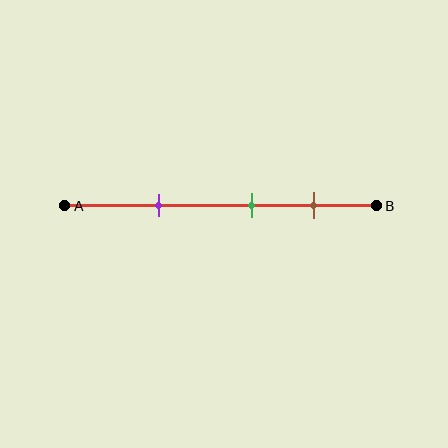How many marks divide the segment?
There are 3 marks dividing the segment.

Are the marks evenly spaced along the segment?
Yes, the marks are approximately evenly spaced.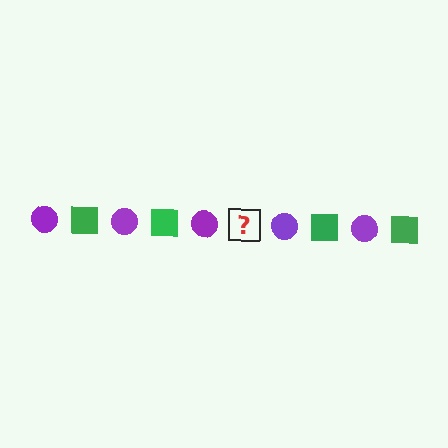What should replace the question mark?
The question mark should be replaced with a green square.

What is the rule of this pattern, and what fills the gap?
The rule is that the pattern alternates between purple circle and green square. The gap should be filled with a green square.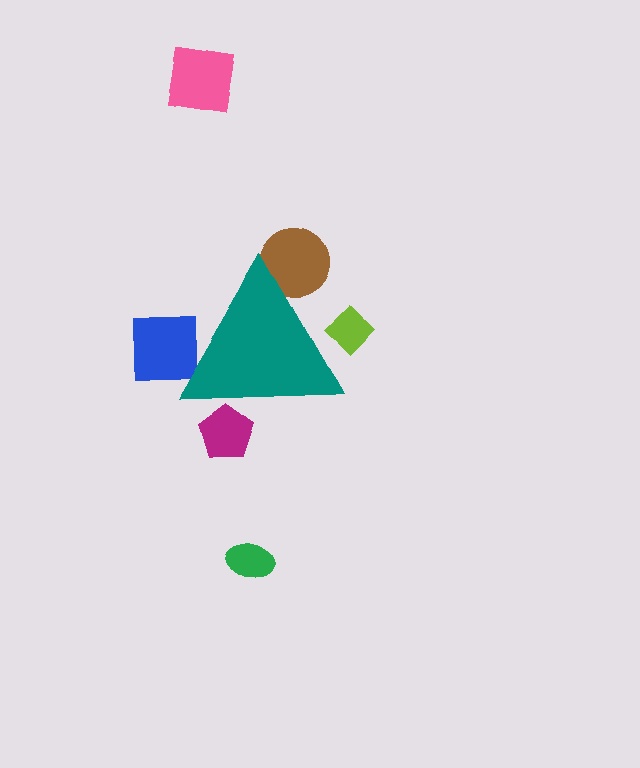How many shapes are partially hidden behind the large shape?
4 shapes are partially hidden.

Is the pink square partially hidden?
No, the pink square is fully visible.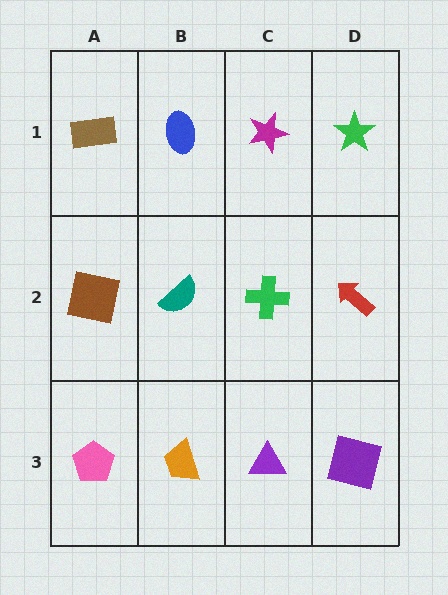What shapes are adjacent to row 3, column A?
A brown square (row 2, column A), an orange trapezoid (row 3, column B).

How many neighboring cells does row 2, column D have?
3.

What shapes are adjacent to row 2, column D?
A green star (row 1, column D), a purple square (row 3, column D), a green cross (row 2, column C).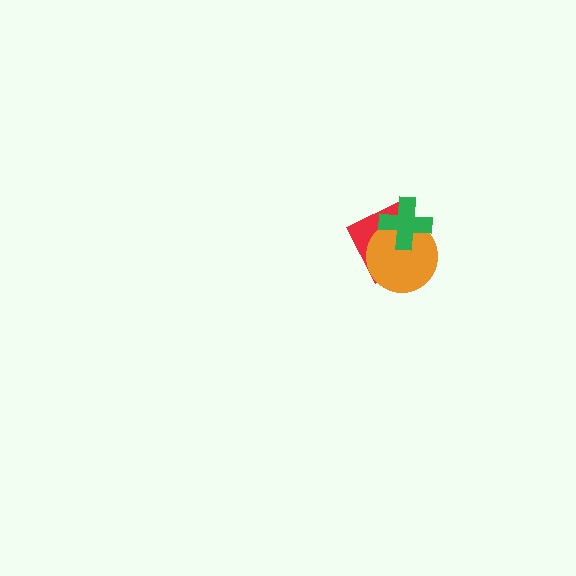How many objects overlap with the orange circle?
2 objects overlap with the orange circle.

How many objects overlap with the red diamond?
2 objects overlap with the red diamond.